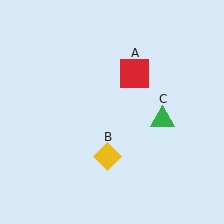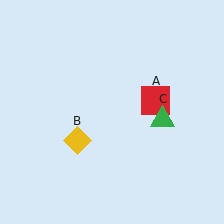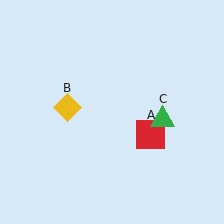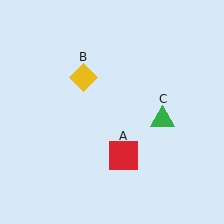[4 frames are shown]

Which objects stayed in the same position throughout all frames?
Green triangle (object C) remained stationary.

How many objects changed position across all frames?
2 objects changed position: red square (object A), yellow diamond (object B).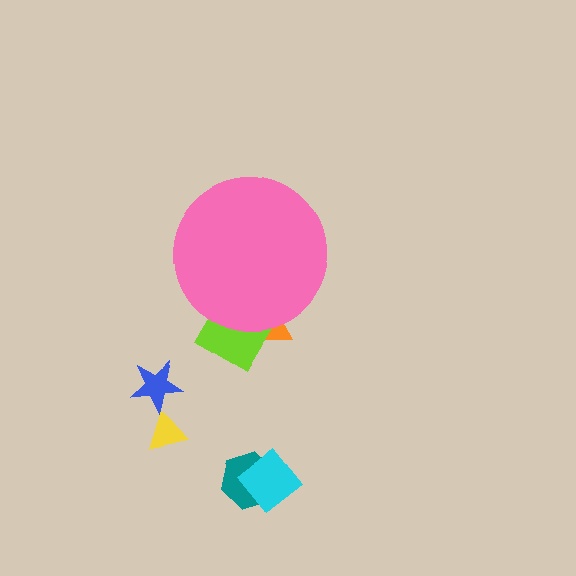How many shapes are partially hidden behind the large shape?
2 shapes are partially hidden.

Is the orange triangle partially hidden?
Yes, the orange triangle is partially hidden behind the pink circle.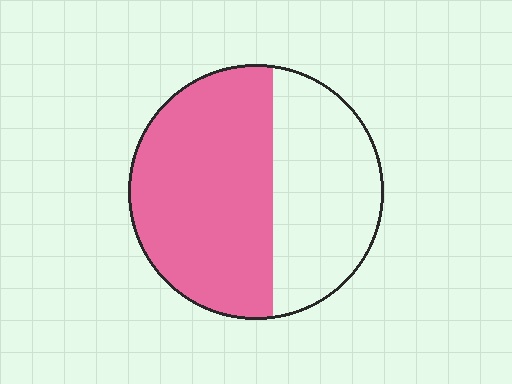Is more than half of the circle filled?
Yes.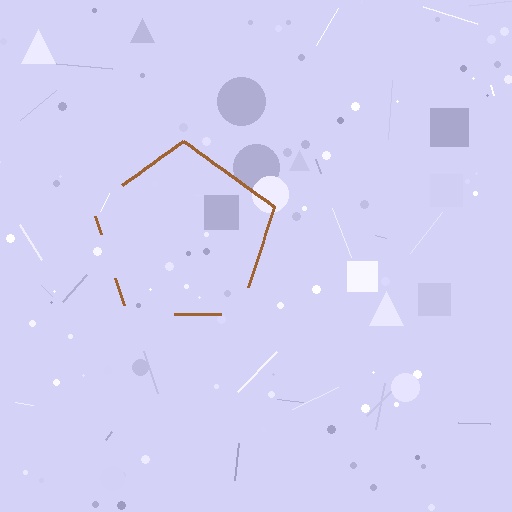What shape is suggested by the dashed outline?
The dashed outline suggests a pentagon.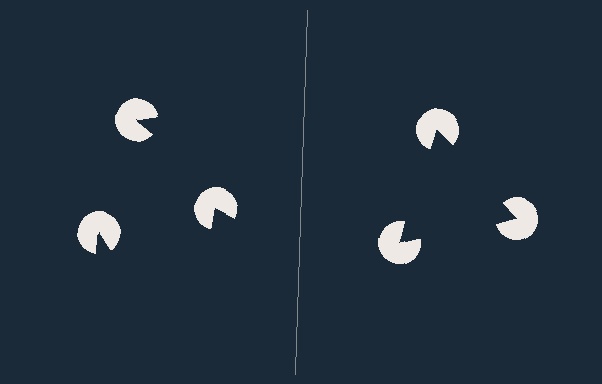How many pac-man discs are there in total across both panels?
6 — 3 on each side.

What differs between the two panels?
The pac-man discs are positioned identically on both sides; only the wedge orientations differ. On the right they align to a triangle; on the left they are misaligned.